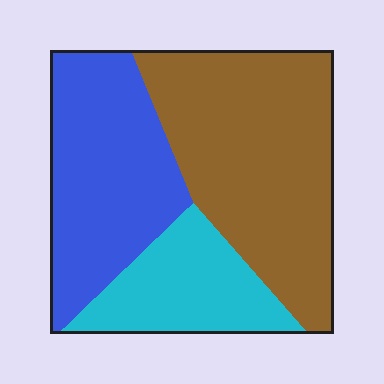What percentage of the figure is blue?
Blue takes up about one third (1/3) of the figure.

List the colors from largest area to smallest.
From largest to smallest: brown, blue, cyan.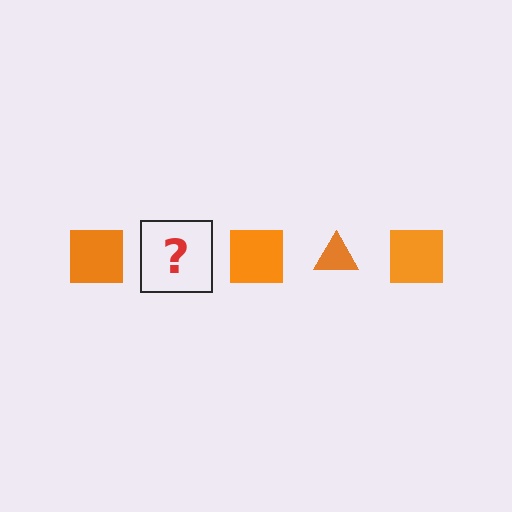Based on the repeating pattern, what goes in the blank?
The blank should be an orange triangle.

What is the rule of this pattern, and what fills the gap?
The rule is that the pattern cycles through square, triangle shapes in orange. The gap should be filled with an orange triangle.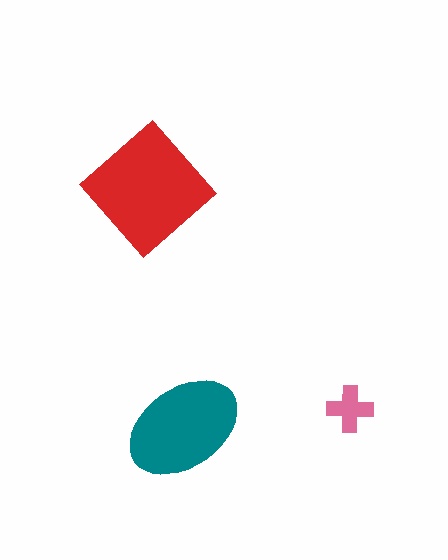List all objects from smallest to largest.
The pink cross, the teal ellipse, the red diamond.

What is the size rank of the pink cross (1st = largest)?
3rd.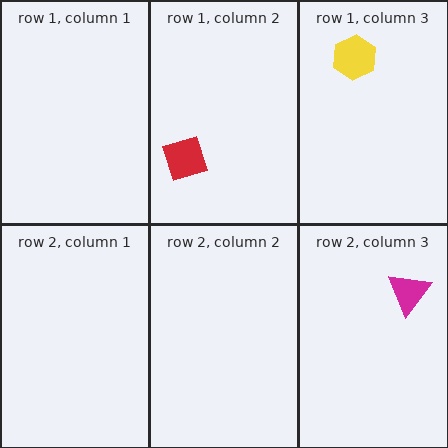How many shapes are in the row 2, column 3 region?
1.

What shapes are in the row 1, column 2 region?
The red diamond.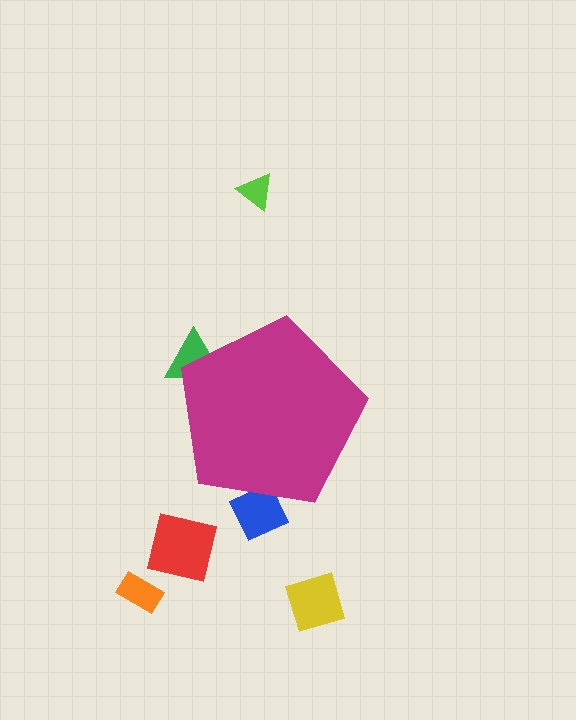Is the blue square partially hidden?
Yes, the blue square is partially hidden behind the magenta pentagon.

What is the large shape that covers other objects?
A magenta pentagon.